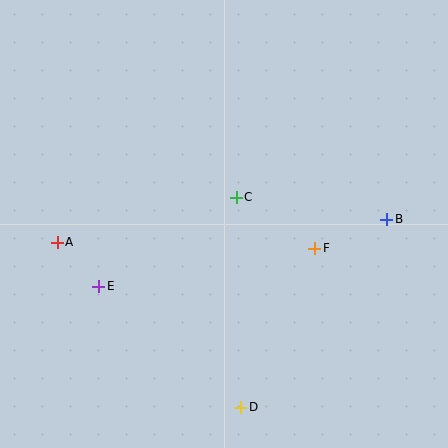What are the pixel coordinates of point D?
Point D is at (241, 407).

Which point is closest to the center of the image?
Point C at (236, 197) is closest to the center.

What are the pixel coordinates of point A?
Point A is at (57, 242).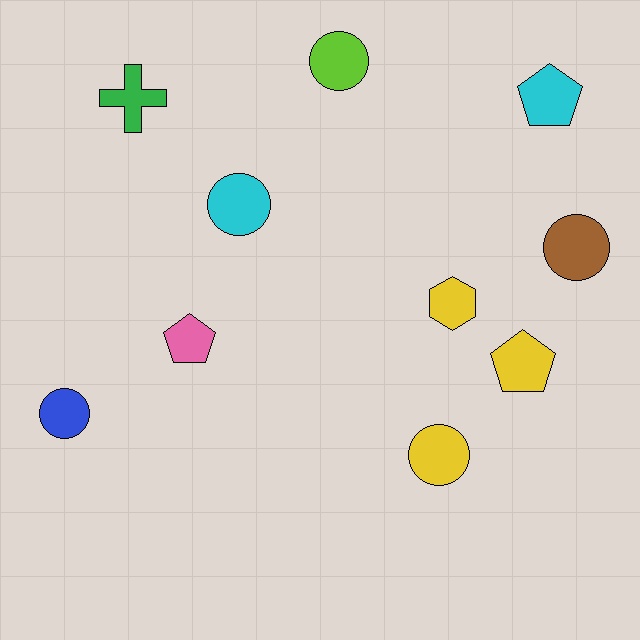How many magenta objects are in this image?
There are no magenta objects.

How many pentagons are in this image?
There are 3 pentagons.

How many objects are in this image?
There are 10 objects.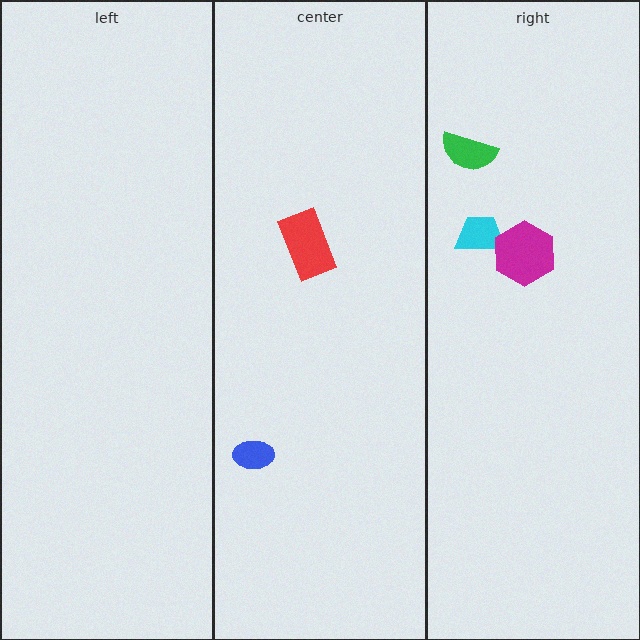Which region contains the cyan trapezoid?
The right region.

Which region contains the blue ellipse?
The center region.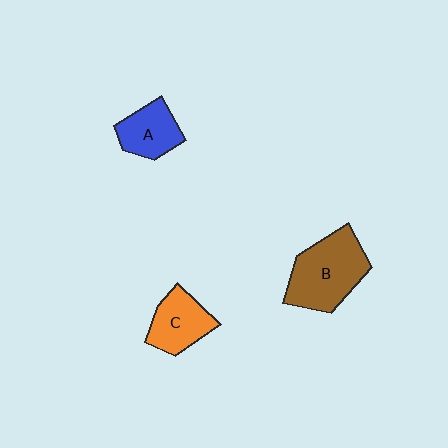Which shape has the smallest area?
Shape A (blue).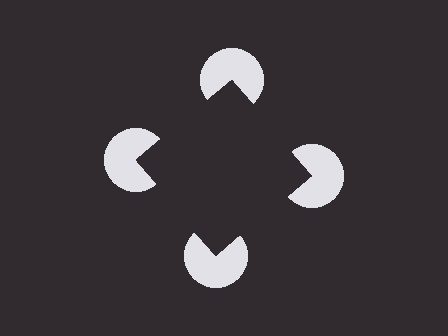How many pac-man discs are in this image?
There are 4 — one at each vertex of the illusory square.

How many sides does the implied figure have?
4 sides.